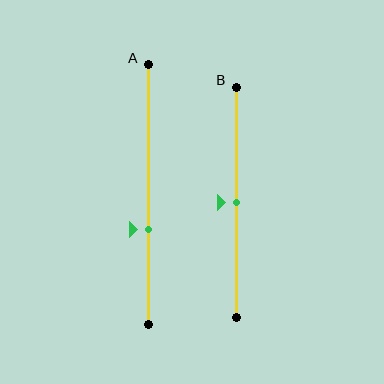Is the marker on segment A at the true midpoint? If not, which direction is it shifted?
No, the marker on segment A is shifted downward by about 14% of the segment length.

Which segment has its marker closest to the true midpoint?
Segment B has its marker closest to the true midpoint.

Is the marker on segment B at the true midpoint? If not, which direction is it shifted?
Yes, the marker on segment B is at the true midpoint.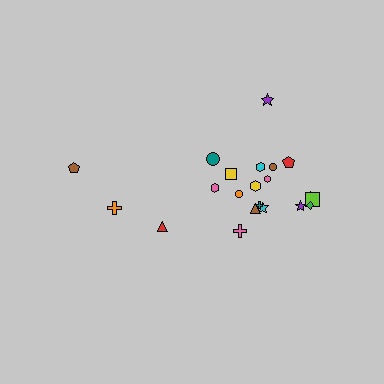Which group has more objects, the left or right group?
The right group.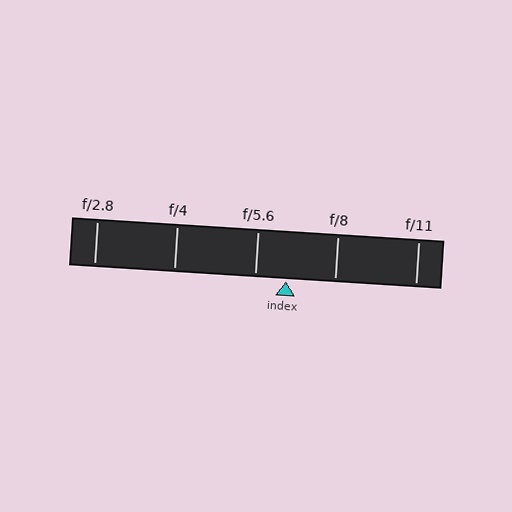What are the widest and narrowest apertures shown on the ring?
The widest aperture shown is f/2.8 and the narrowest is f/11.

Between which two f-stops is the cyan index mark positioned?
The index mark is between f/5.6 and f/8.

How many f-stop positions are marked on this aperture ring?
There are 5 f-stop positions marked.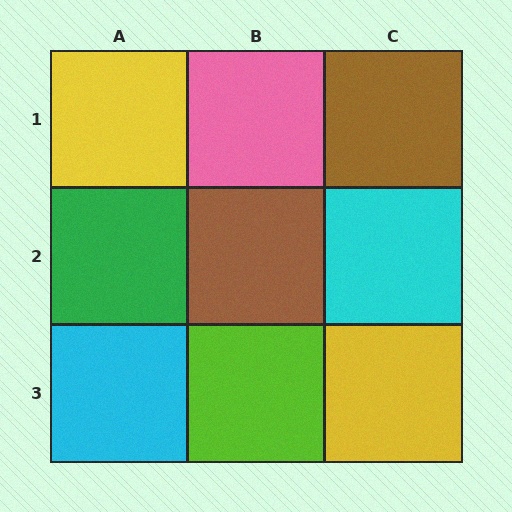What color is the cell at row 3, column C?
Yellow.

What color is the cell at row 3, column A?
Cyan.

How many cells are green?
1 cell is green.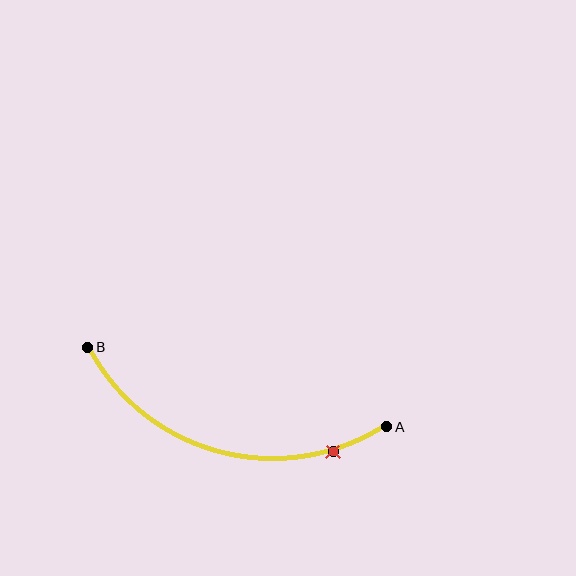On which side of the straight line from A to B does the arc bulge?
The arc bulges below the straight line connecting A and B.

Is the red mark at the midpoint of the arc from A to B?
No. The red mark lies on the arc but is closer to endpoint A. The arc midpoint would be at the point on the curve equidistant along the arc from both A and B.